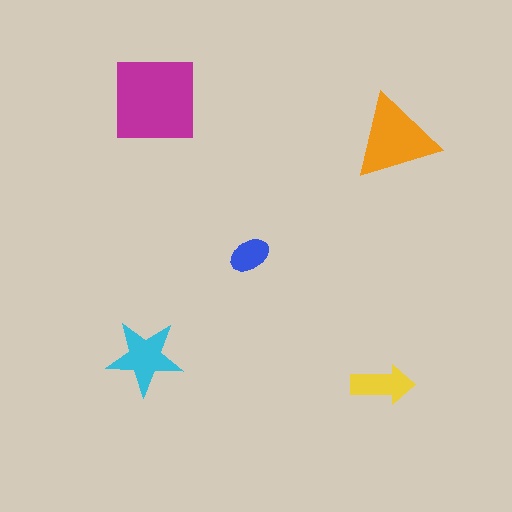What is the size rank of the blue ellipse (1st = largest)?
5th.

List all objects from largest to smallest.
The magenta square, the orange triangle, the cyan star, the yellow arrow, the blue ellipse.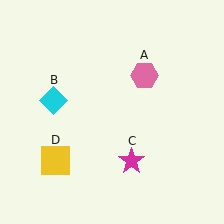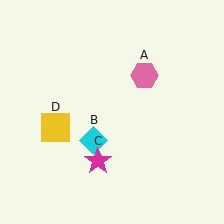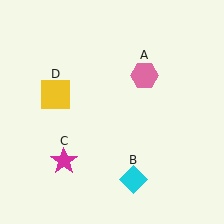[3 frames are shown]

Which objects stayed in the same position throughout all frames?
Pink hexagon (object A) remained stationary.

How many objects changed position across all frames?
3 objects changed position: cyan diamond (object B), magenta star (object C), yellow square (object D).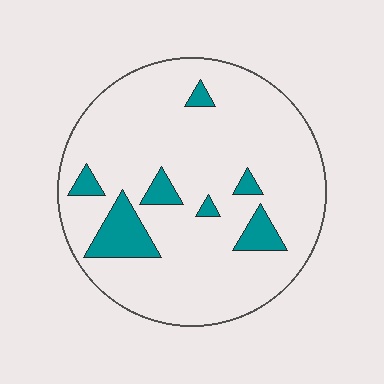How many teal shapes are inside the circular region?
7.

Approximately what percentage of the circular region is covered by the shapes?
Approximately 10%.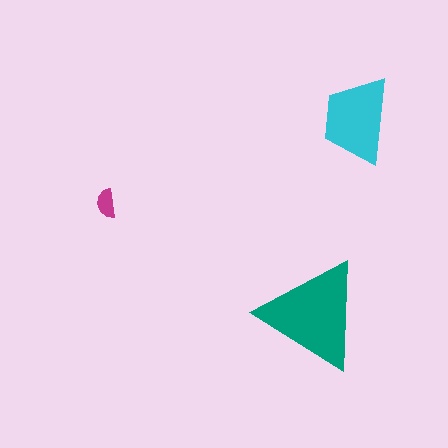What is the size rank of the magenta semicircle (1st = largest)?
3rd.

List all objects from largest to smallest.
The teal triangle, the cyan trapezoid, the magenta semicircle.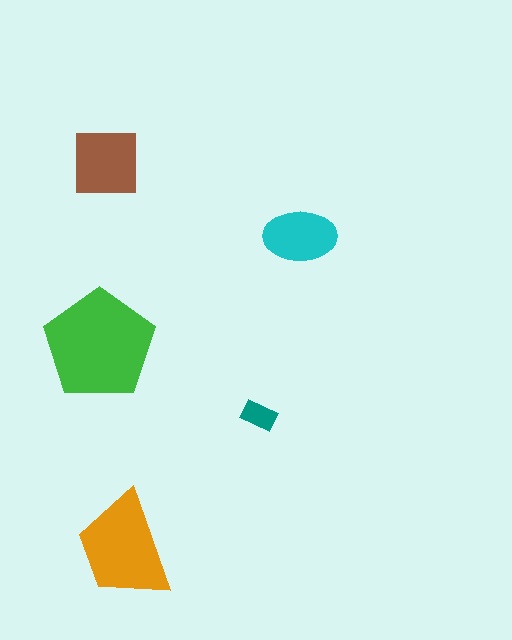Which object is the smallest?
The teal rectangle.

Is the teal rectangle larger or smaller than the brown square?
Smaller.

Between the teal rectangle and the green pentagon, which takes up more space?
The green pentagon.